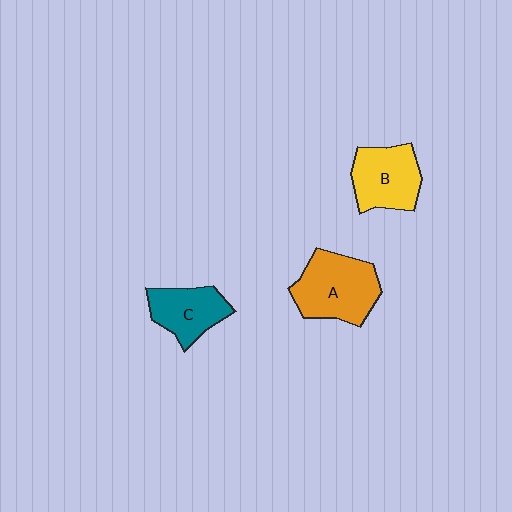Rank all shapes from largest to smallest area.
From largest to smallest: A (orange), B (yellow), C (teal).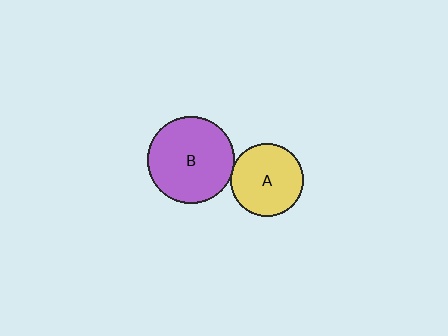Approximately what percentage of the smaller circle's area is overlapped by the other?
Approximately 5%.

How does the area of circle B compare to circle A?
Approximately 1.4 times.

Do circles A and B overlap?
Yes.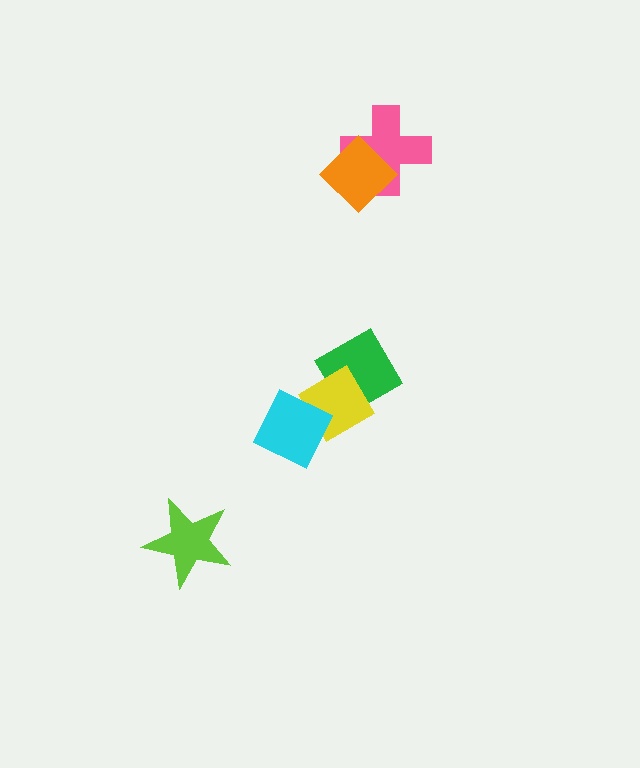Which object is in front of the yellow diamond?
The cyan diamond is in front of the yellow diamond.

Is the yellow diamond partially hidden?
Yes, it is partially covered by another shape.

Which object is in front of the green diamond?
The yellow diamond is in front of the green diamond.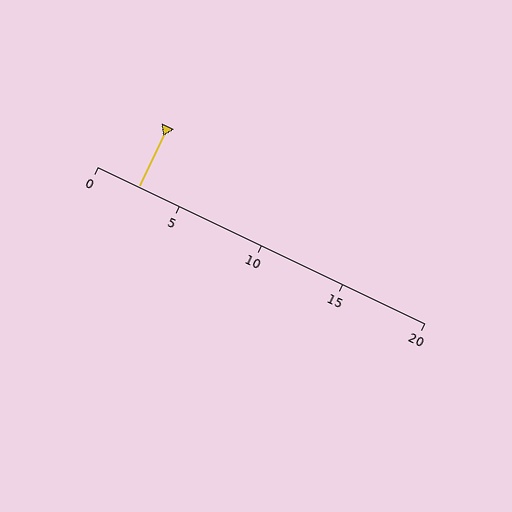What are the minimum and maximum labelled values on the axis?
The axis runs from 0 to 20.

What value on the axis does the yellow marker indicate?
The marker indicates approximately 2.5.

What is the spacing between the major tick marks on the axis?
The major ticks are spaced 5 apart.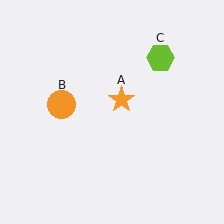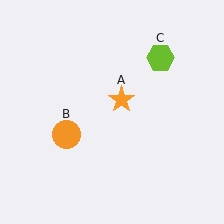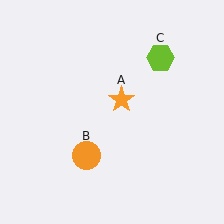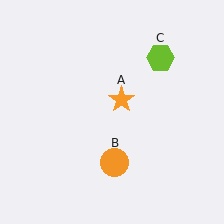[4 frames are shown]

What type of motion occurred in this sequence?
The orange circle (object B) rotated counterclockwise around the center of the scene.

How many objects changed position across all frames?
1 object changed position: orange circle (object B).